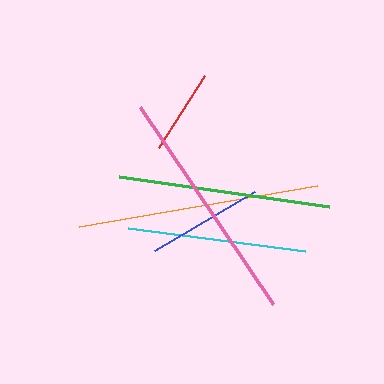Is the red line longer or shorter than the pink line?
The pink line is longer than the red line.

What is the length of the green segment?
The green segment is approximately 212 pixels long.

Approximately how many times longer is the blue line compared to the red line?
The blue line is approximately 1.4 times the length of the red line.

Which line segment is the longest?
The orange line is the longest at approximately 242 pixels.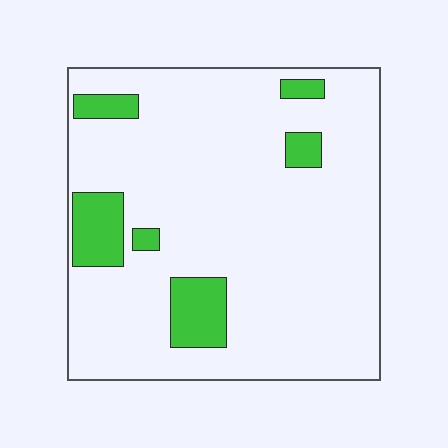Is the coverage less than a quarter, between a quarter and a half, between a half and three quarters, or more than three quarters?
Less than a quarter.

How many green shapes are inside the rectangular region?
6.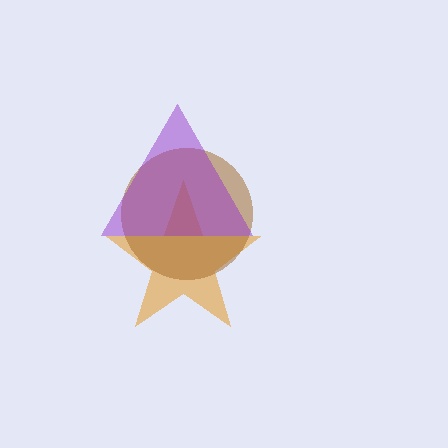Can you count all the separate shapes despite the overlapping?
Yes, there are 3 separate shapes.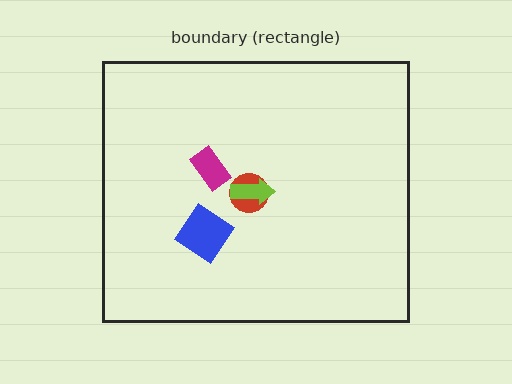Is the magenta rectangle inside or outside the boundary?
Inside.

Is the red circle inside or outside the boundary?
Inside.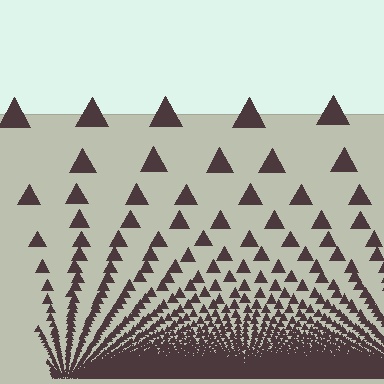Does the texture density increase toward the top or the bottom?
Density increases toward the bottom.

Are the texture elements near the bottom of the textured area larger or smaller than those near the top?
Smaller. The gradient is inverted — elements near the bottom are smaller and denser.